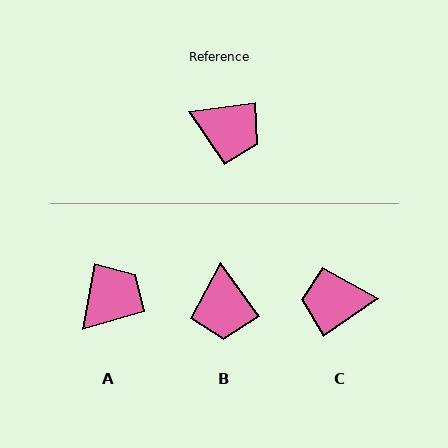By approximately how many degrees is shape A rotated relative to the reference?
Approximately 72 degrees counter-clockwise.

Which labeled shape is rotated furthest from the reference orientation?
C, about 154 degrees away.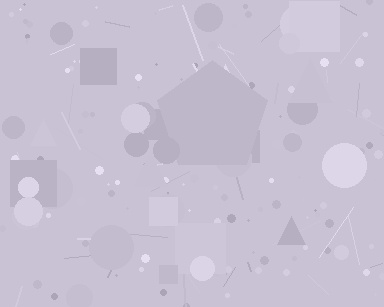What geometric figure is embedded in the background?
A pentagon is embedded in the background.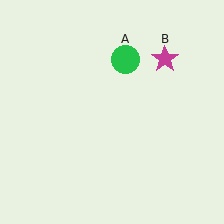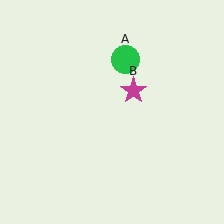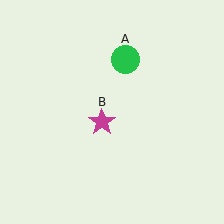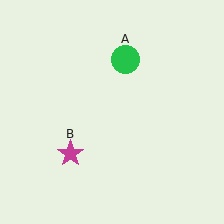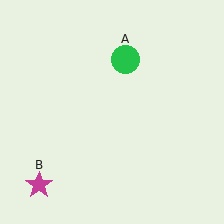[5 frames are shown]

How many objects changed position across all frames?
1 object changed position: magenta star (object B).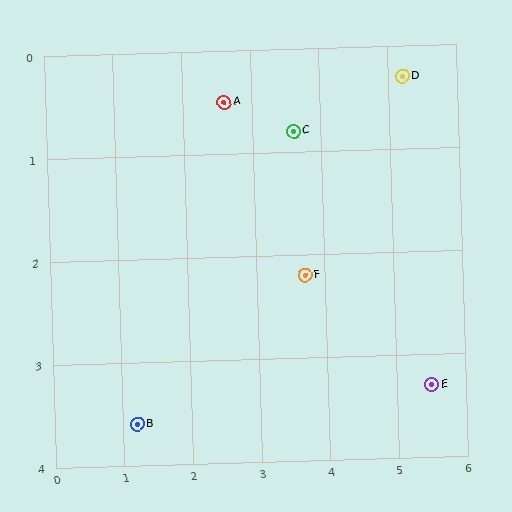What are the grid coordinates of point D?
Point D is at approximately (5.2, 0.3).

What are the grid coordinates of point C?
Point C is at approximately (3.6, 0.8).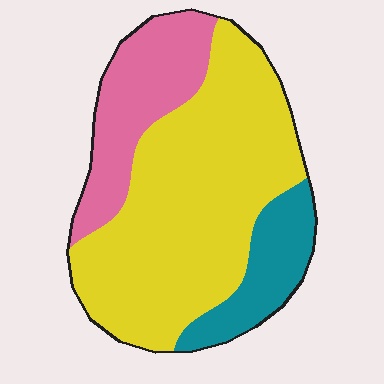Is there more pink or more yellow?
Yellow.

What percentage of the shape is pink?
Pink covers 23% of the shape.